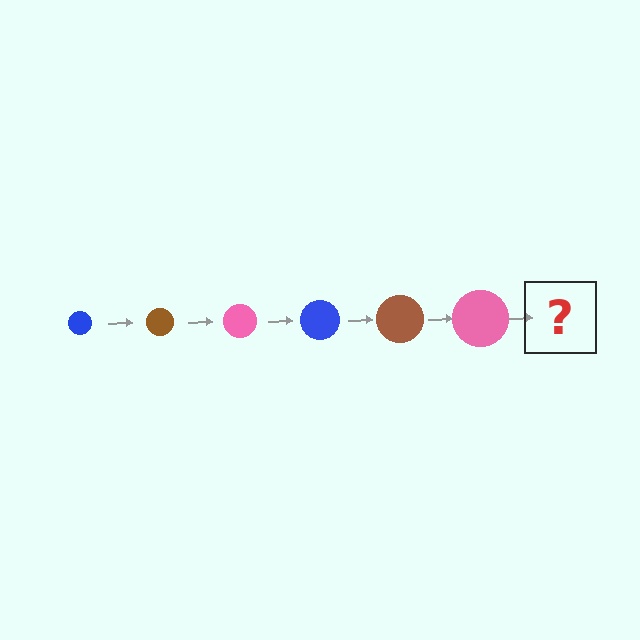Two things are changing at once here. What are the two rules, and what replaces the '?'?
The two rules are that the circle grows larger each step and the color cycles through blue, brown, and pink. The '?' should be a blue circle, larger than the previous one.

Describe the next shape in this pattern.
It should be a blue circle, larger than the previous one.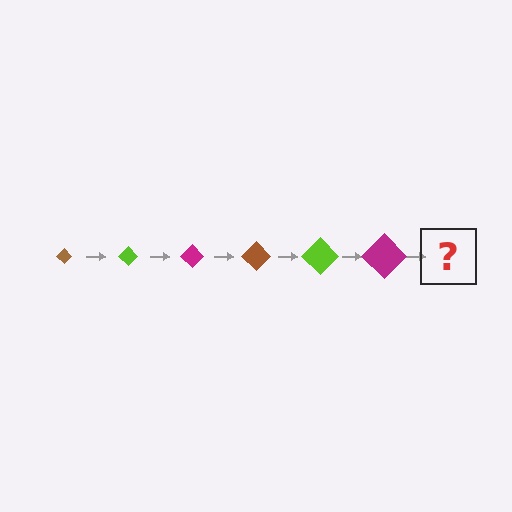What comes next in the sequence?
The next element should be a brown diamond, larger than the previous one.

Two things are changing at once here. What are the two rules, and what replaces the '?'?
The two rules are that the diamond grows larger each step and the color cycles through brown, lime, and magenta. The '?' should be a brown diamond, larger than the previous one.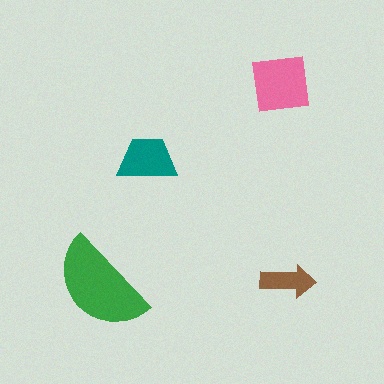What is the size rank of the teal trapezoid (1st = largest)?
3rd.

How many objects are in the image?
There are 4 objects in the image.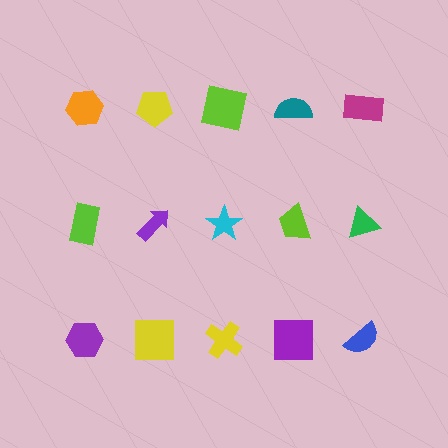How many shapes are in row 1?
5 shapes.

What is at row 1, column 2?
A yellow pentagon.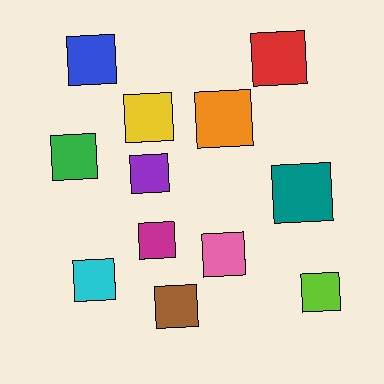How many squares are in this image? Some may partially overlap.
There are 12 squares.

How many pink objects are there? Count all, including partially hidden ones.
There is 1 pink object.